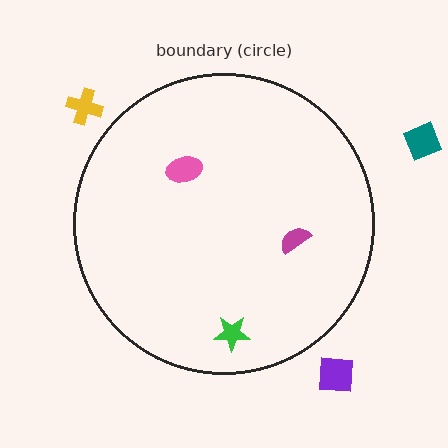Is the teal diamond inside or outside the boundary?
Outside.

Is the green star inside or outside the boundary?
Inside.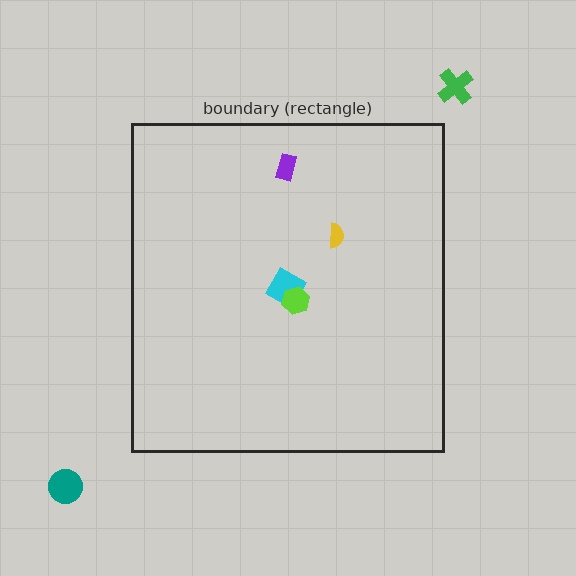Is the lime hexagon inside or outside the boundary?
Inside.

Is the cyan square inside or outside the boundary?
Inside.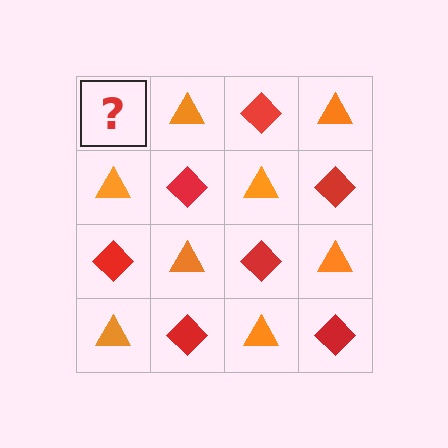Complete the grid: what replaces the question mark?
The question mark should be replaced with a red diamond.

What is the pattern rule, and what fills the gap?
The rule is that it alternates red diamond and orange triangle in a checkerboard pattern. The gap should be filled with a red diamond.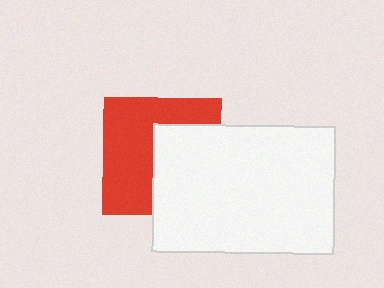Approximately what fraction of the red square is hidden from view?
Roughly 45% of the red square is hidden behind the white rectangle.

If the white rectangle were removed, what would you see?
You would see the complete red square.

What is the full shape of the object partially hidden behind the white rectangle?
The partially hidden object is a red square.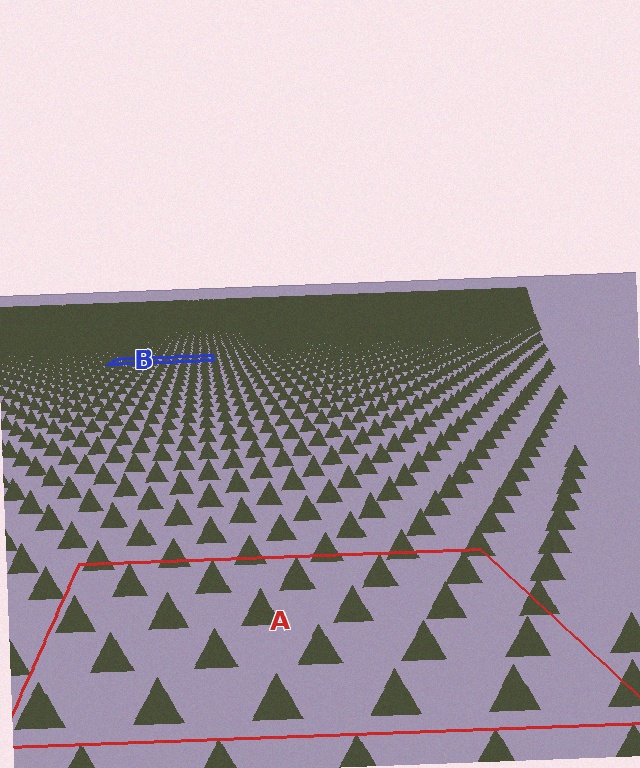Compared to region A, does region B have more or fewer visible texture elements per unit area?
Region B has more texture elements per unit area — they are packed more densely because it is farther away.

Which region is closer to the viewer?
Region A is closer. The texture elements there are larger and more spread out.